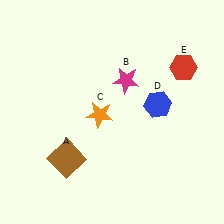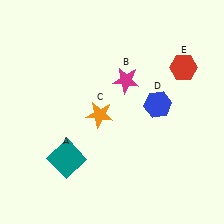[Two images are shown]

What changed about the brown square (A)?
In Image 1, A is brown. In Image 2, it changed to teal.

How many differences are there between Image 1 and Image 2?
There is 1 difference between the two images.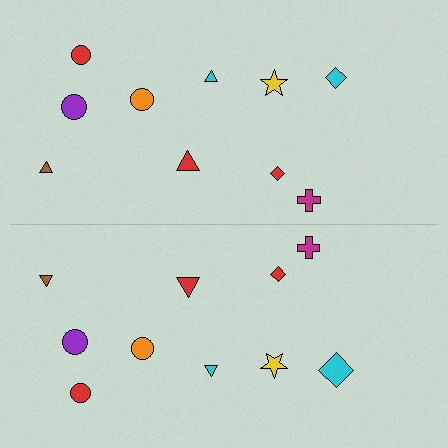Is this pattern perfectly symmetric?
No, the pattern is not perfectly symmetric. The cyan diamond on the bottom side has a different size than its mirror counterpart.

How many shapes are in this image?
There are 20 shapes in this image.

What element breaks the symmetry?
The cyan diamond on the bottom side has a different size than its mirror counterpart.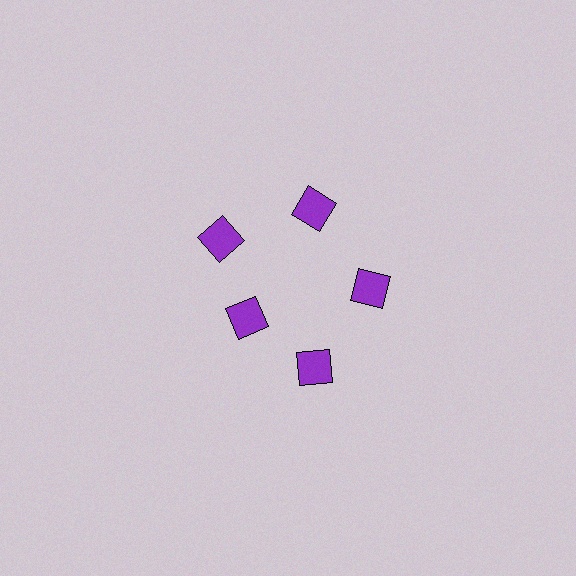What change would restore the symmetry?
The symmetry would be restored by moving it outward, back onto the ring so that all 5 diamonds sit at equal angles and equal distance from the center.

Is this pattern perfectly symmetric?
No. The 5 purple diamonds are arranged in a ring, but one element near the 8 o'clock position is pulled inward toward the center, breaking the 5-fold rotational symmetry.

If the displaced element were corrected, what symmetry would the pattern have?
It would have 5-fold rotational symmetry — the pattern would map onto itself every 72 degrees.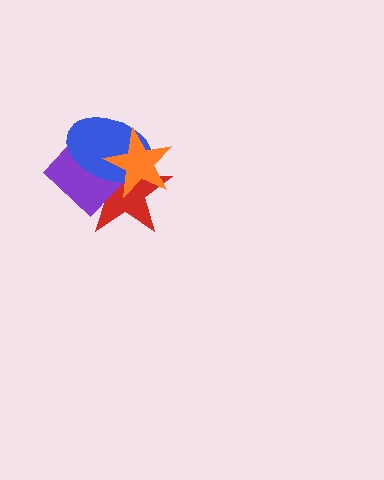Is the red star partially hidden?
Yes, it is partially covered by another shape.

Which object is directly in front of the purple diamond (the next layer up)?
The blue ellipse is directly in front of the purple diamond.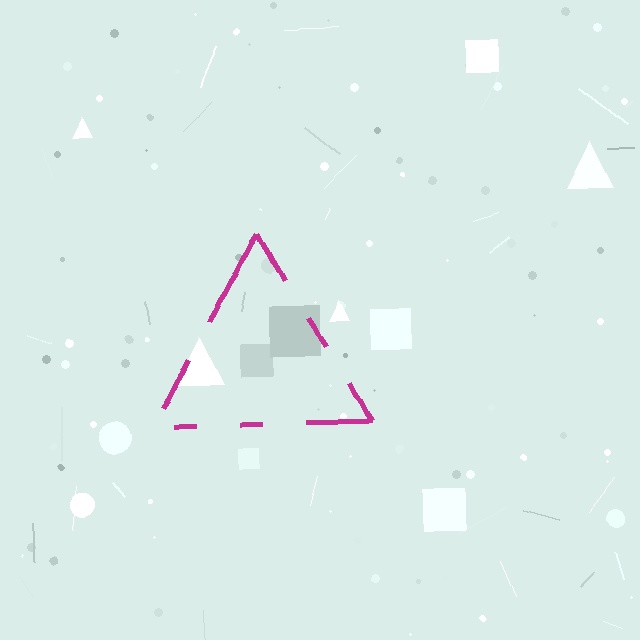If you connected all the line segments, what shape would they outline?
They would outline a triangle.